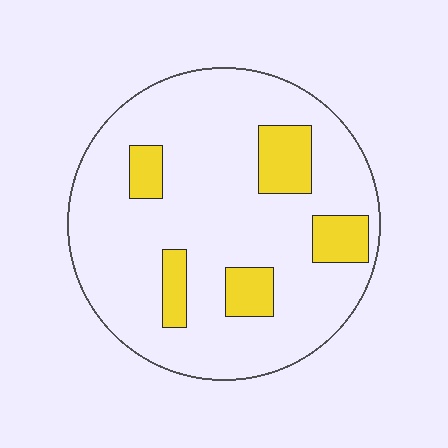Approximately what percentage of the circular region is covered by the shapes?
Approximately 15%.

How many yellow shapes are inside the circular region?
5.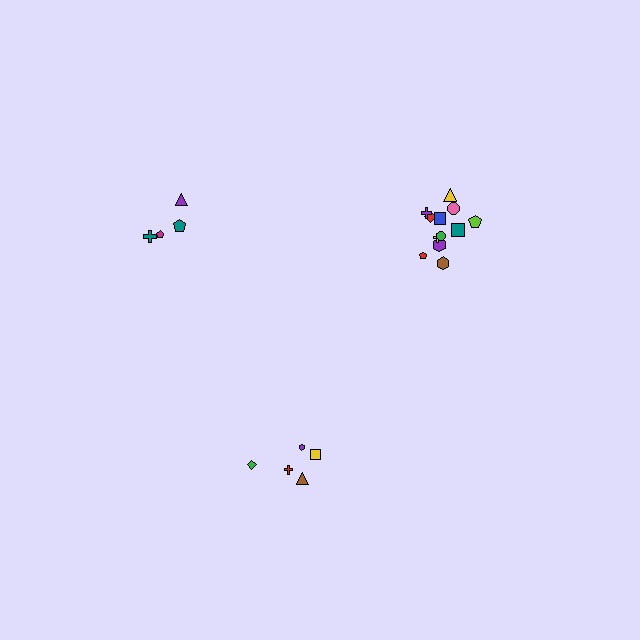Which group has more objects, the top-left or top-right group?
The top-right group.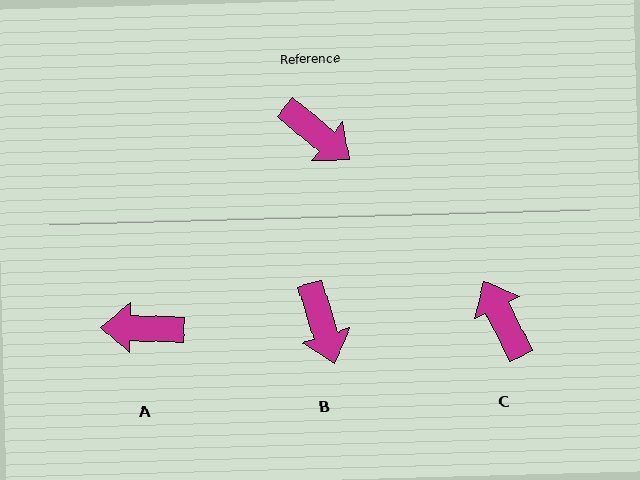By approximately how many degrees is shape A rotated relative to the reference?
Approximately 142 degrees clockwise.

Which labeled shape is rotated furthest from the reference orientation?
C, about 156 degrees away.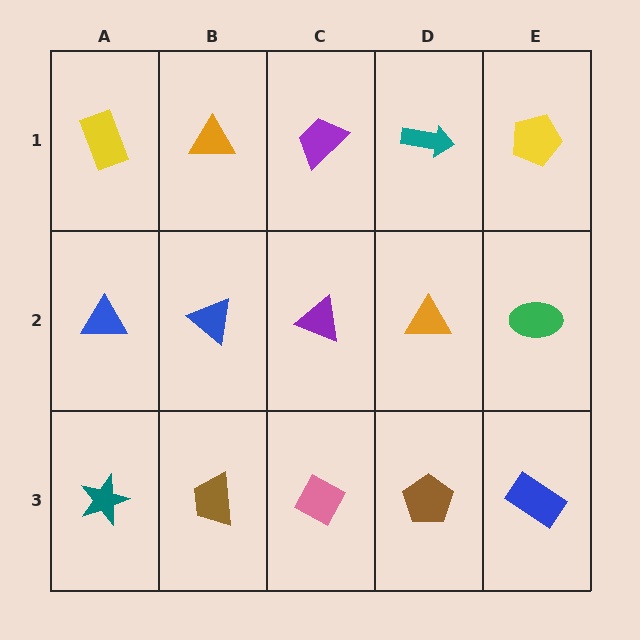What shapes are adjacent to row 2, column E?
A yellow pentagon (row 1, column E), a blue rectangle (row 3, column E), an orange triangle (row 2, column D).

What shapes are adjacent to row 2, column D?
A teal arrow (row 1, column D), a brown pentagon (row 3, column D), a purple triangle (row 2, column C), a green ellipse (row 2, column E).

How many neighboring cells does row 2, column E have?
3.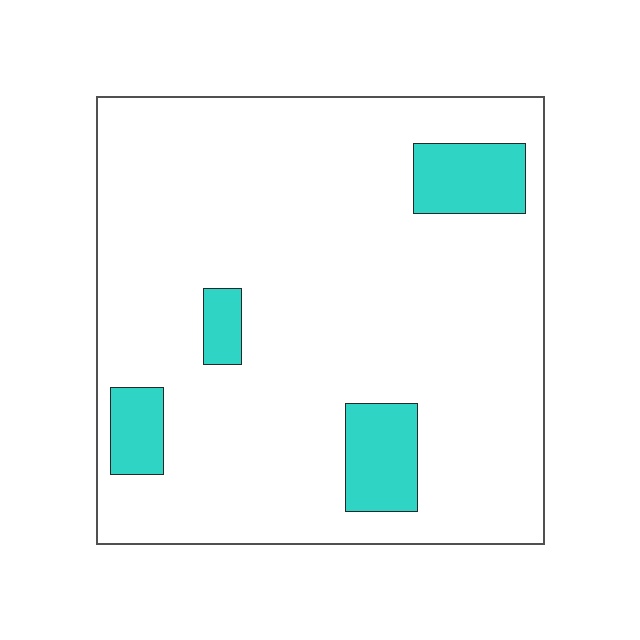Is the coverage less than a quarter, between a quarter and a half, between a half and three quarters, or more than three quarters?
Less than a quarter.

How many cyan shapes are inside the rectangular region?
4.